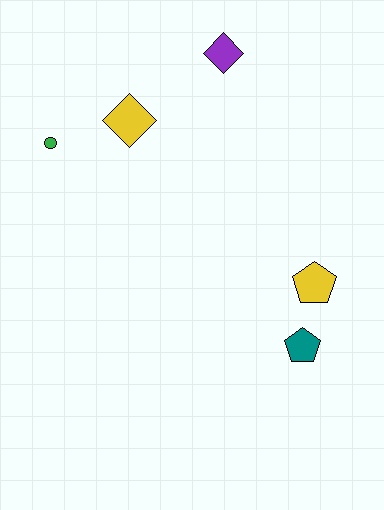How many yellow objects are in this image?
There are 2 yellow objects.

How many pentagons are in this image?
There are 2 pentagons.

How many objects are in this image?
There are 5 objects.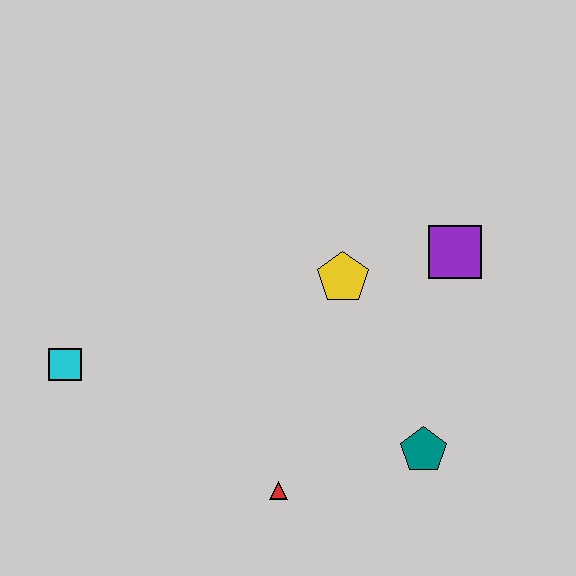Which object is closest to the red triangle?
The teal pentagon is closest to the red triangle.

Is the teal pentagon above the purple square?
No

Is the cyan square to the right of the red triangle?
No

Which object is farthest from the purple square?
The cyan square is farthest from the purple square.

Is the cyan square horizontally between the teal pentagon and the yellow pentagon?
No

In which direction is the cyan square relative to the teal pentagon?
The cyan square is to the left of the teal pentagon.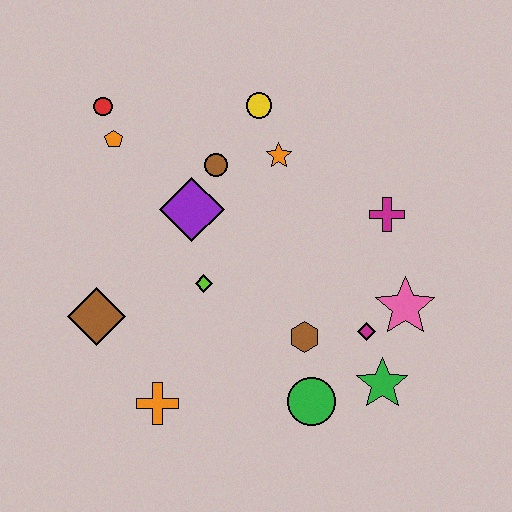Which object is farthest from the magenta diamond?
The red circle is farthest from the magenta diamond.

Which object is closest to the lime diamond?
The purple diamond is closest to the lime diamond.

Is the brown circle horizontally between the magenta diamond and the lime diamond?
Yes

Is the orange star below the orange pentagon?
Yes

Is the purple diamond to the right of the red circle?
Yes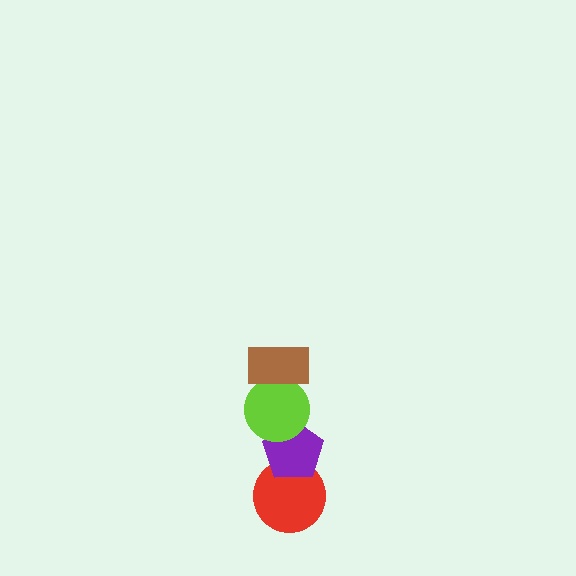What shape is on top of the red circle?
The purple pentagon is on top of the red circle.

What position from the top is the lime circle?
The lime circle is 2nd from the top.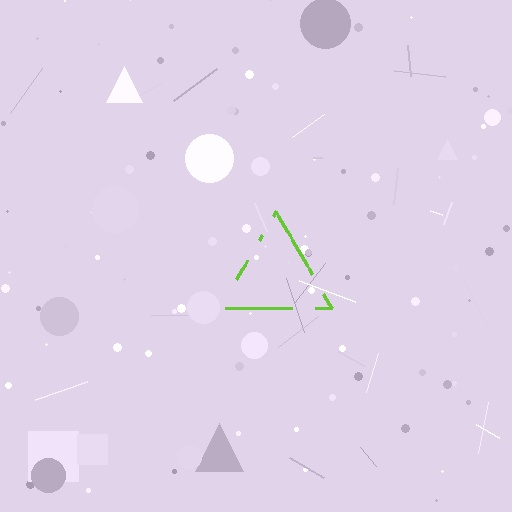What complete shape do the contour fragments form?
The contour fragments form a triangle.